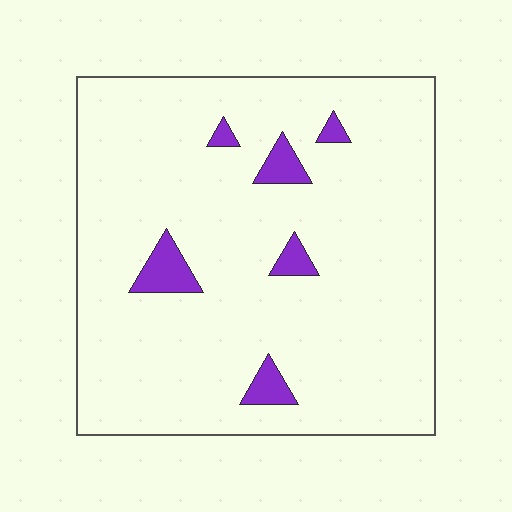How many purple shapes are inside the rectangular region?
6.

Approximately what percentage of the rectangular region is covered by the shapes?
Approximately 5%.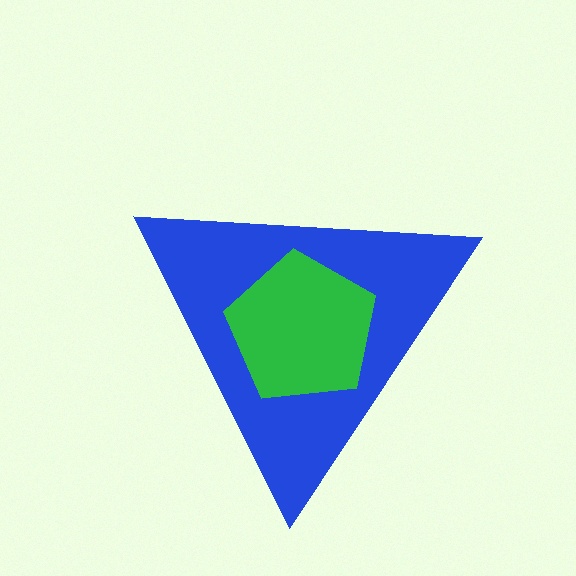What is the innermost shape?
The green pentagon.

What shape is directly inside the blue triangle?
The green pentagon.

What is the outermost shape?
The blue triangle.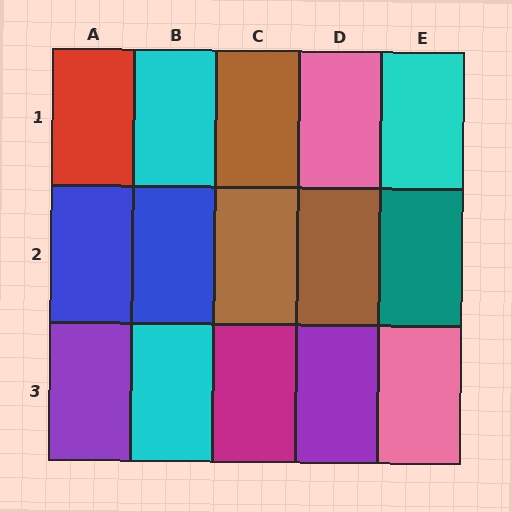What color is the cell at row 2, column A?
Blue.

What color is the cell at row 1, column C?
Brown.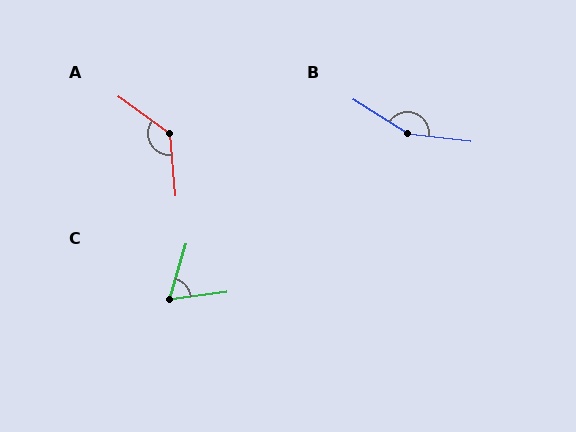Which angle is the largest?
B, at approximately 155 degrees.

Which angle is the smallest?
C, at approximately 67 degrees.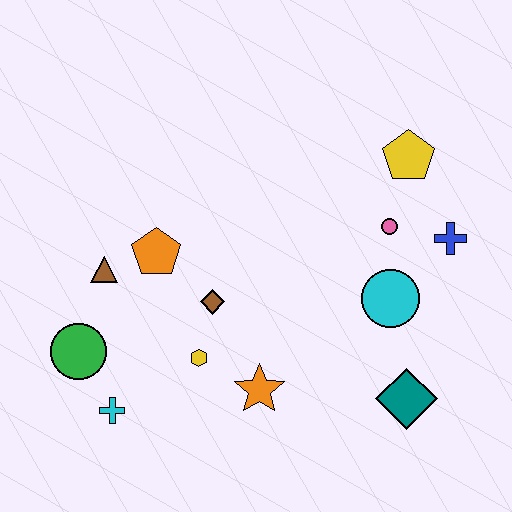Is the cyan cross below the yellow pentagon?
Yes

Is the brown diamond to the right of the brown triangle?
Yes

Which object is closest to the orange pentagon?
The brown triangle is closest to the orange pentagon.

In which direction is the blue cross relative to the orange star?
The blue cross is to the right of the orange star.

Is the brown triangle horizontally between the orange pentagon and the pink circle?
No